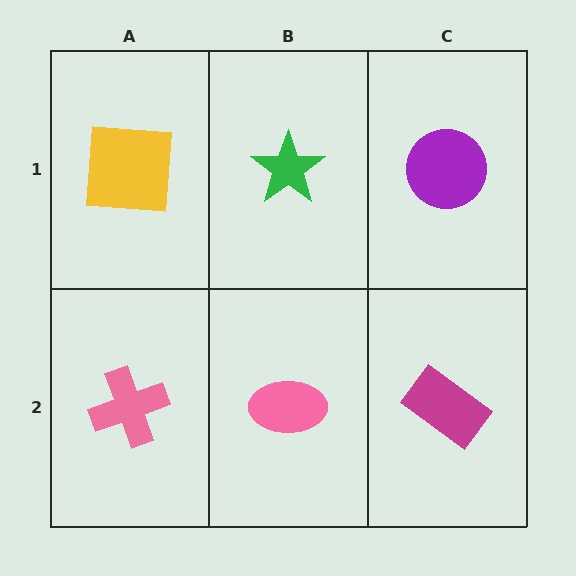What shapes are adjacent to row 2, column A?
A yellow square (row 1, column A), a pink ellipse (row 2, column B).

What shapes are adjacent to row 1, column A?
A pink cross (row 2, column A), a green star (row 1, column B).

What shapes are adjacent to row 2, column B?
A green star (row 1, column B), a pink cross (row 2, column A), a magenta rectangle (row 2, column C).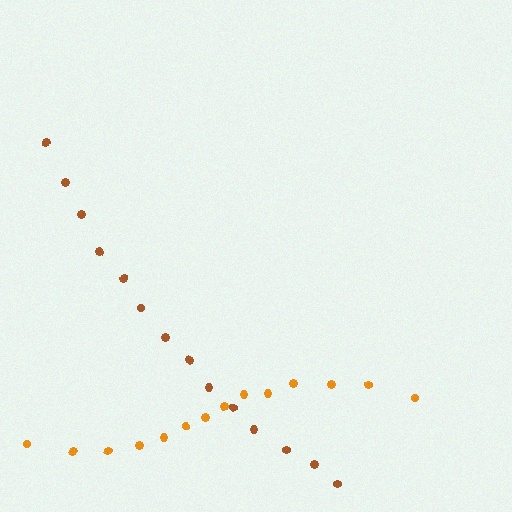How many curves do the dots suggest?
There are 2 distinct paths.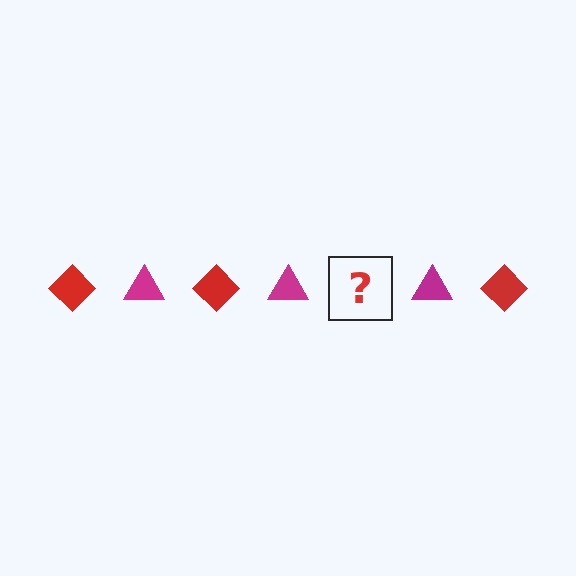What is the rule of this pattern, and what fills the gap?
The rule is that the pattern alternates between red diamond and magenta triangle. The gap should be filled with a red diamond.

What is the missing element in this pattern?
The missing element is a red diamond.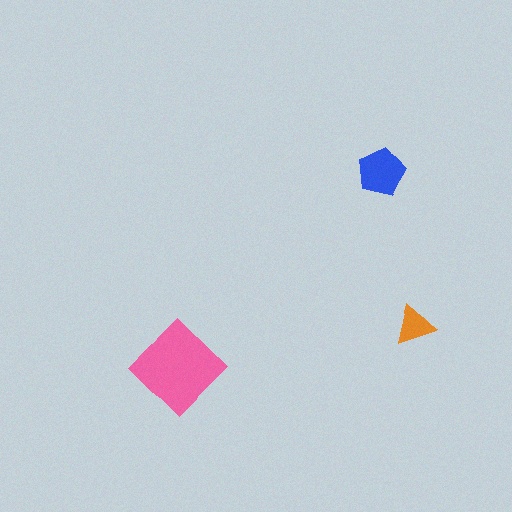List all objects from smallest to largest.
The orange triangle, the blue pentagon, the pink diamond.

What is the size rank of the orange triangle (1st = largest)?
3rd.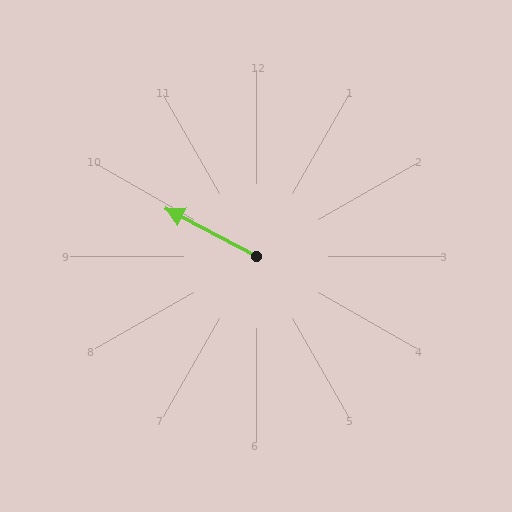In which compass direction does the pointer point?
Northwest.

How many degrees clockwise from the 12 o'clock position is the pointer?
Approximately 298 degrees.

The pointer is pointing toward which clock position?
Roughly 10 o'clock.